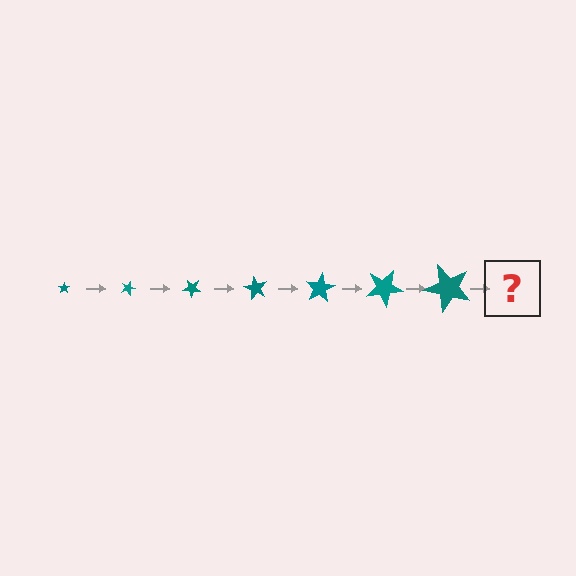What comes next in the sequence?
The next element should be a star, larger than the previous one and rotated 140 degrees from the start.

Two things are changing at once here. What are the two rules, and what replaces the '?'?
The two rules are that the star grows larger each step and it rotates 20 degrees each step. The '?' should be a star, larger than the previous one and rotated 140 degrees from the start.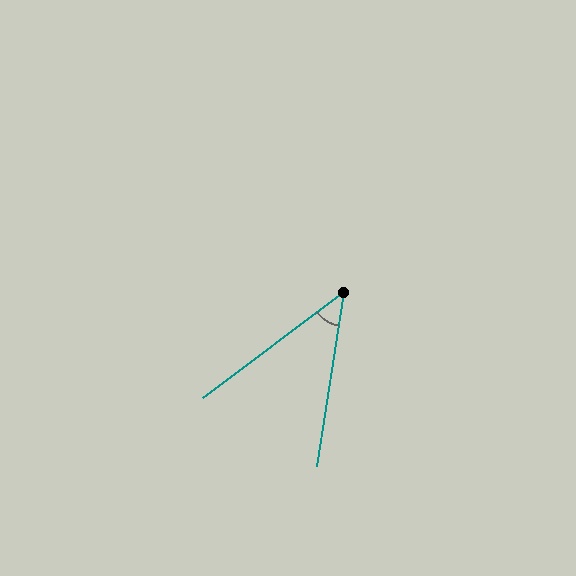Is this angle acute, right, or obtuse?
It is acute.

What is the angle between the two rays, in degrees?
Approximately 44 degrees.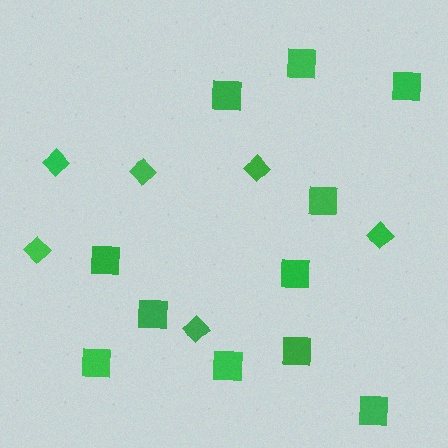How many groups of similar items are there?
There are 2 groups: one group of diamonds (6) and one group of squares (11).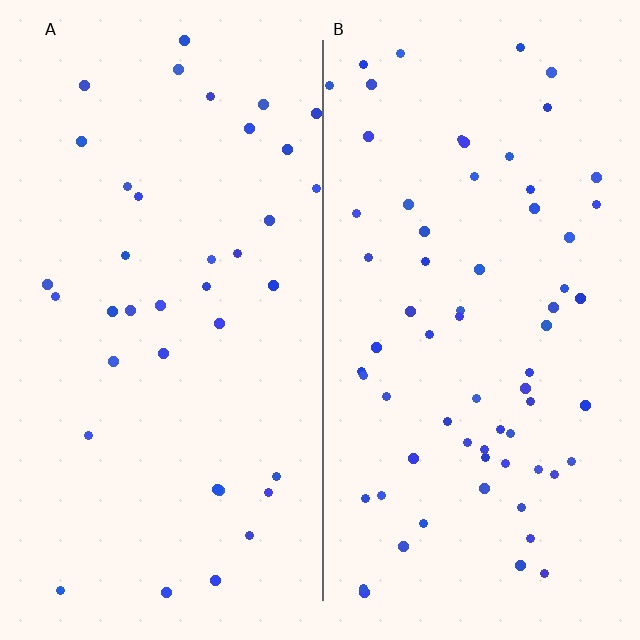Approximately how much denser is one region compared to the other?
Approximately 1.8× — region B over region A.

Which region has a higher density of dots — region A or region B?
B (the right).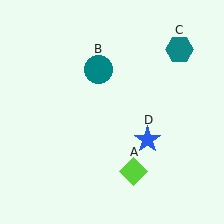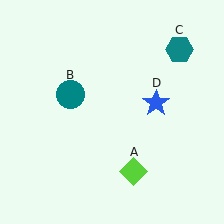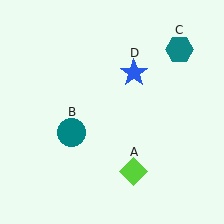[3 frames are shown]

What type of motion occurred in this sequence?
The teal circle (object B), blue star (object D) rotated counterclockwise around the center of the scene.